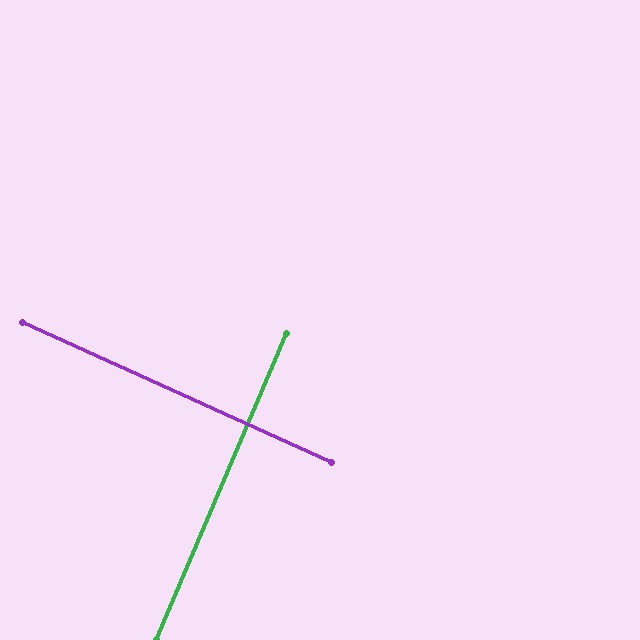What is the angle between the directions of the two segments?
Approximately 89 degrees.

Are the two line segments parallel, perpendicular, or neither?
Perpendicular — they meet at approximately 89°.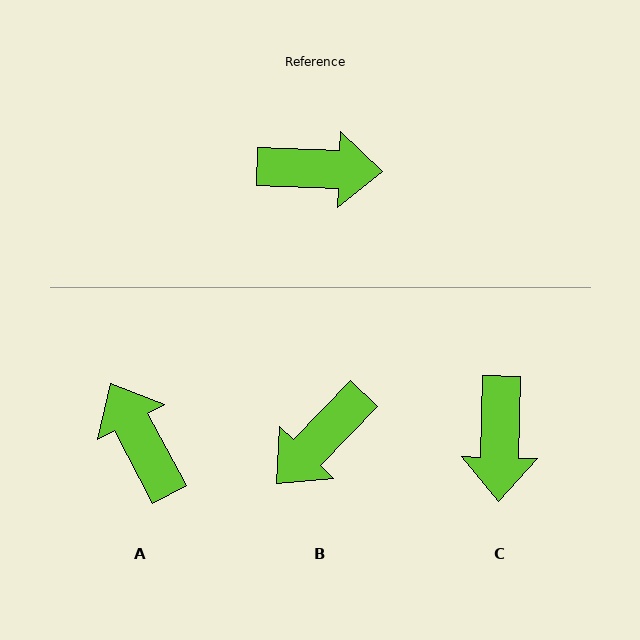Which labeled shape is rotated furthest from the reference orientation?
B, about 132 degrees away.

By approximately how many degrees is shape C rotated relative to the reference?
Approximately 89 degrees clockwise.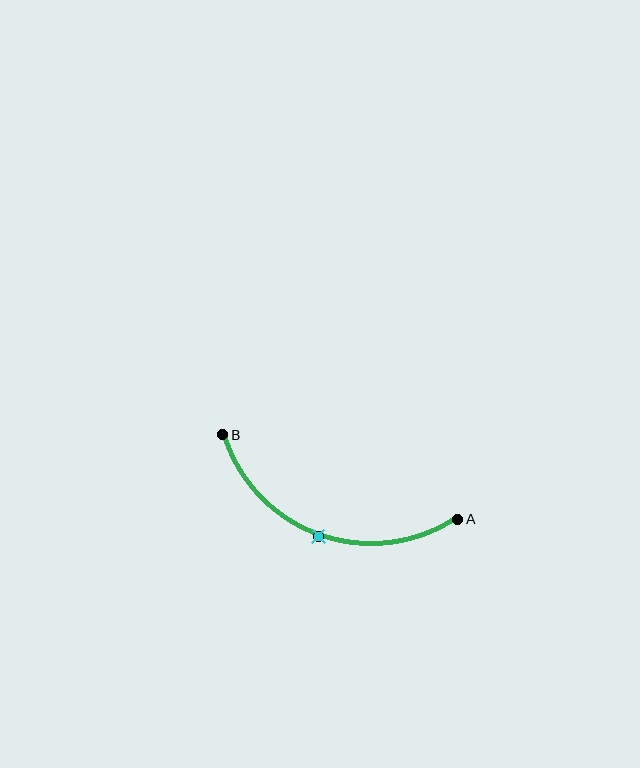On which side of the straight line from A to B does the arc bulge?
The arc bulges below the straight line connecting A and B.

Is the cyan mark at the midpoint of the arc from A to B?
Yes. The cyan mark lies on the arc at equal arc-length from both A and B — it is the arc midpoint.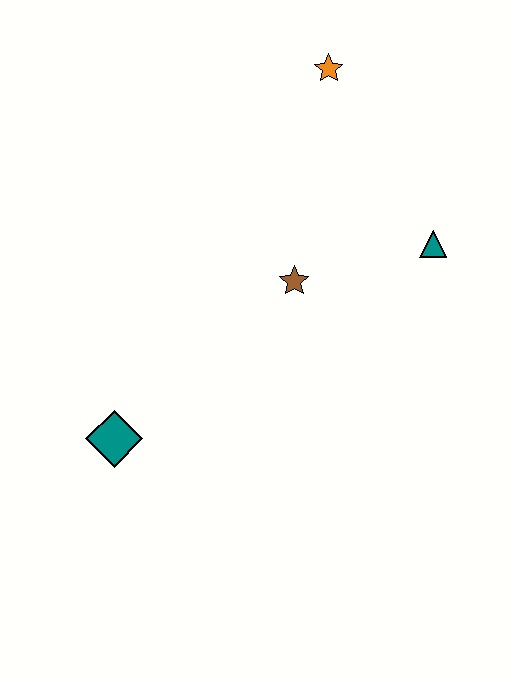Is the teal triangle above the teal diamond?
Yes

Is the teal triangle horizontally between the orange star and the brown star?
No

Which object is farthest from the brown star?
The teal diamond is farthest from the brown star.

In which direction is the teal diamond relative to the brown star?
The teal diamond is to the left of the brown star.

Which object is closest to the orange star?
The teal triangle is closest to the orange star.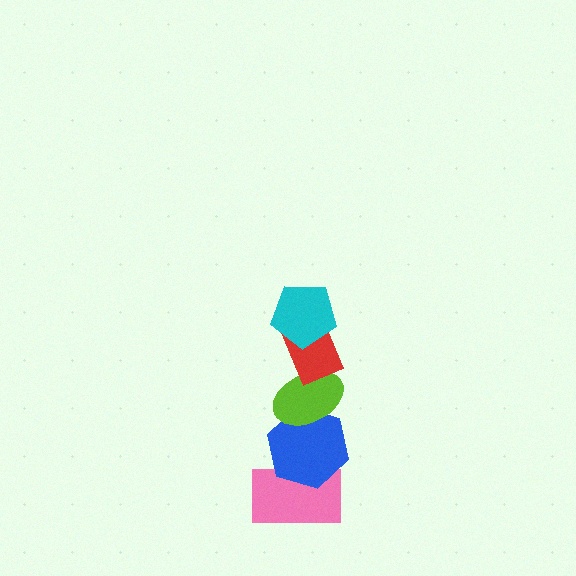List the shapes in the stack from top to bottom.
From top to bottom: the cyan pentagon, the red rectangle, the lime ellipse, the blue hexagon, the pink rectangle.